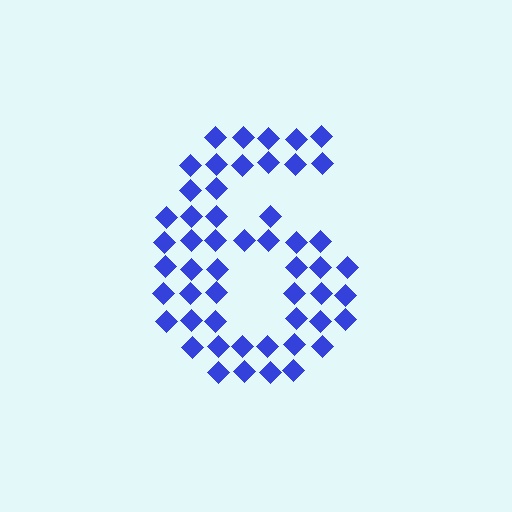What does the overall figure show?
The overall figure shows the digit 6.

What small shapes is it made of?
It is made of small diamonds.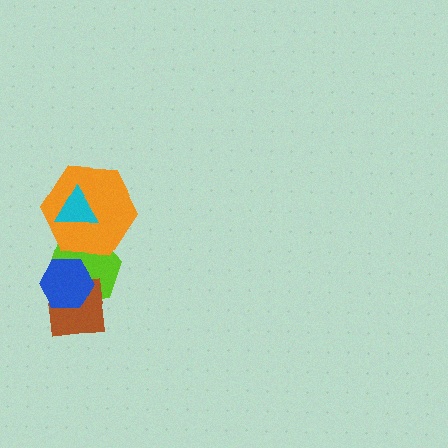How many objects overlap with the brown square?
2 objects overlap with the brown square.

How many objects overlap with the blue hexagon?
2 objects overlap with the blue hexagon.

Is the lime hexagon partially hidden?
Yes, it is partially covered by another shape.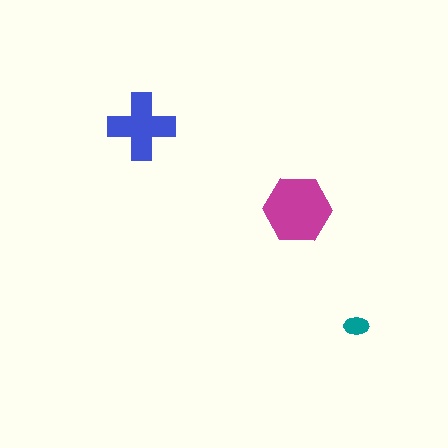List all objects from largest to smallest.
The magenta hexagon, the blue cross, the teal ellipse.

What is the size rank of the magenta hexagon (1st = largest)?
1st.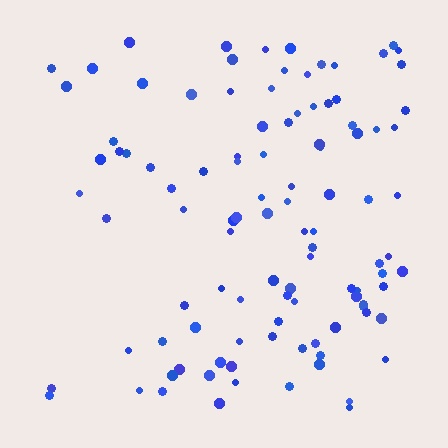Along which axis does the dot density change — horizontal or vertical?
Horizontal.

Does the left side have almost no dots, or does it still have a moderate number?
Still a moderate number, just noticeably fewer than the right.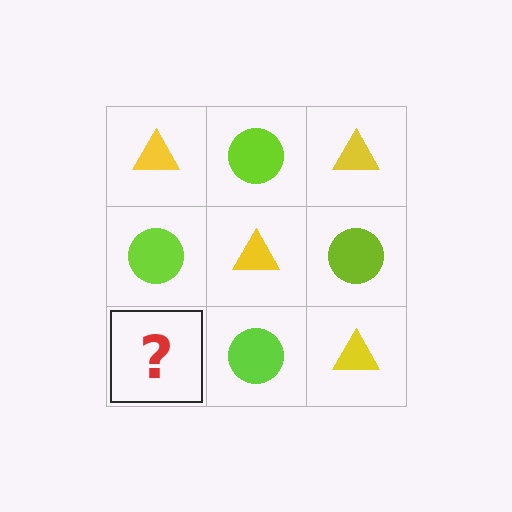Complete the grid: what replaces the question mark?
The question mark should be replaced with a yellow triangle.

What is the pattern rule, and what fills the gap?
The rule is that it alternates yellow triangle and lime circle in a checkerboard pattern. The gap should be filled with a yellow triangle.